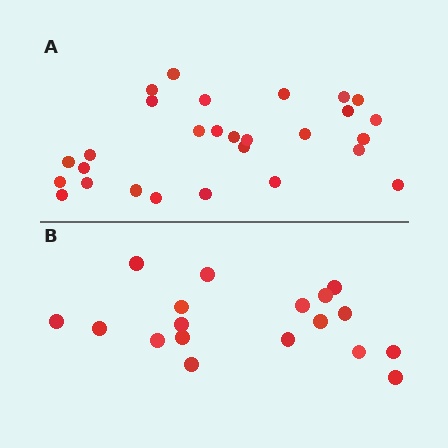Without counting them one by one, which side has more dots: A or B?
Region A (the top region) has more dots.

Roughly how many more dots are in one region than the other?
Region A has roughly 10 or so more dots than region B.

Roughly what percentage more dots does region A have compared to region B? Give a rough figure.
About 55% more.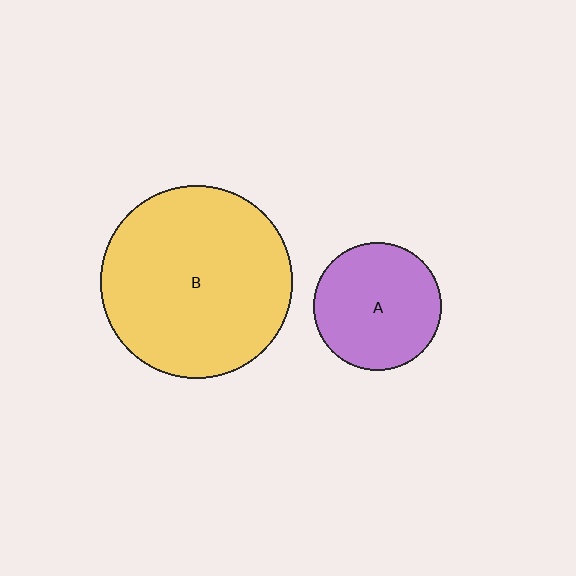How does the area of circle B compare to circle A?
Approximately 2.2 times.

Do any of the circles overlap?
No, none of the circles overlap.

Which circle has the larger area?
Circle B (yellow).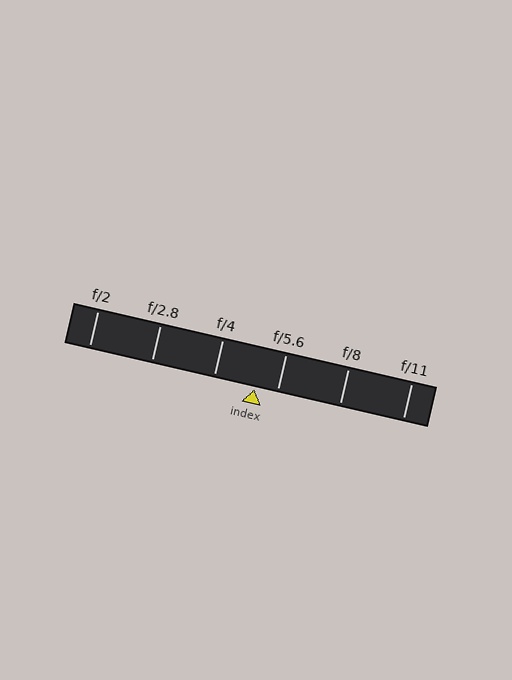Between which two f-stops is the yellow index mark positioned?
The index mark is between f/4 and f/5.6.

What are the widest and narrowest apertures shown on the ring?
The widest aperture shown is f/2 and the narrowest is f/11.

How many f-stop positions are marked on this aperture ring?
There are 6 f-stop positions marked.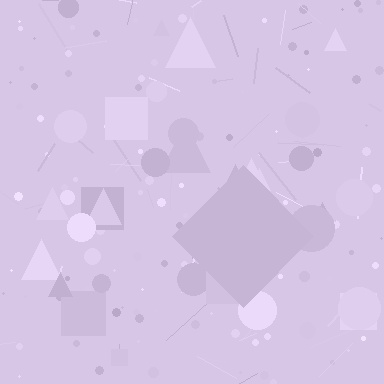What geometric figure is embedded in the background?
A diamond is embedded in the background.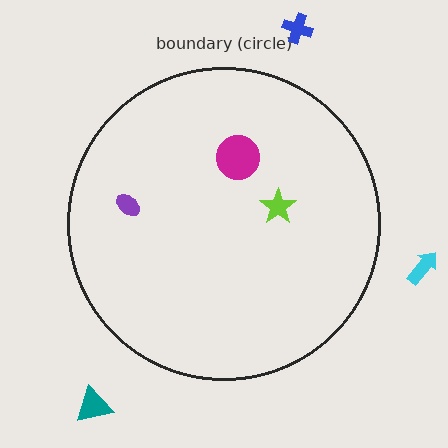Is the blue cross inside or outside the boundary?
Outside.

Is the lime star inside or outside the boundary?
Inside.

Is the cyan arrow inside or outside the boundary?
Outside.